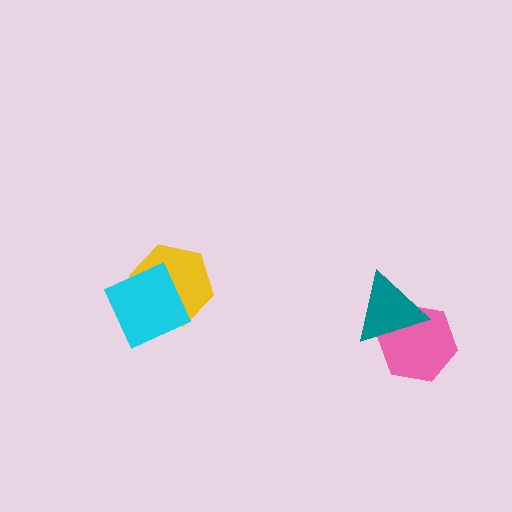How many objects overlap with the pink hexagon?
1 object overlaps with the pink hexagon.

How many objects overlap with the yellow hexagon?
1 object overlaps with the yellow hexagon.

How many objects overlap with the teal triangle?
1 object overlaps with the teal triangle.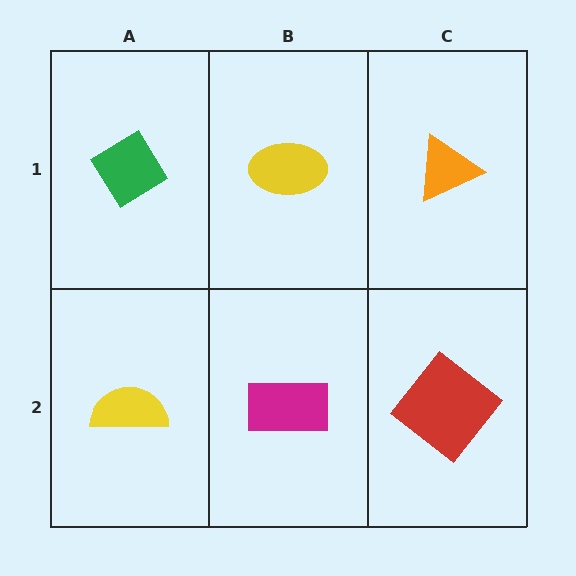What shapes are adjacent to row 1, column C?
A red diamond (row 2, column C), a yellow ellipse (row 1, column B).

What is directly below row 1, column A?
A yellow semicircle.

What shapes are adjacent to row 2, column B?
A yellow ellipse (row 1, column B), a yellow semicircle (row 2, column A), a red diamond (row 2, column C).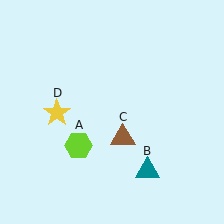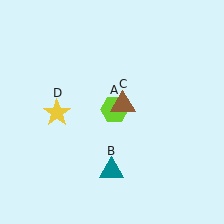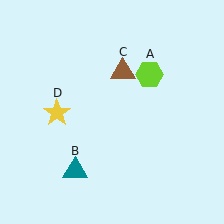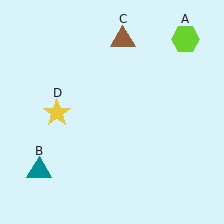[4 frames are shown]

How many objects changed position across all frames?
3 objects changed position: lime hexagon (object A), teal triangle (object B), brown triangle (object C).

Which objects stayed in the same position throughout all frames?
Yellow star (object D) remained stationary.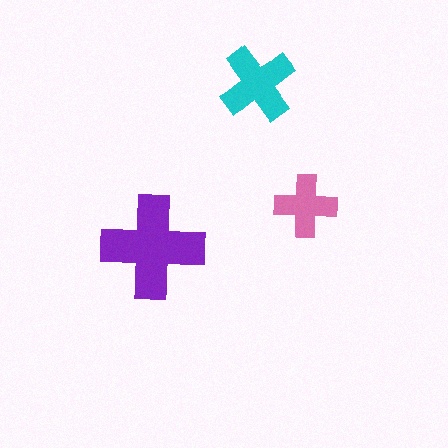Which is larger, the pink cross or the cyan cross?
The cyan one.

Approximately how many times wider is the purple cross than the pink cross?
About 1.5 times wider.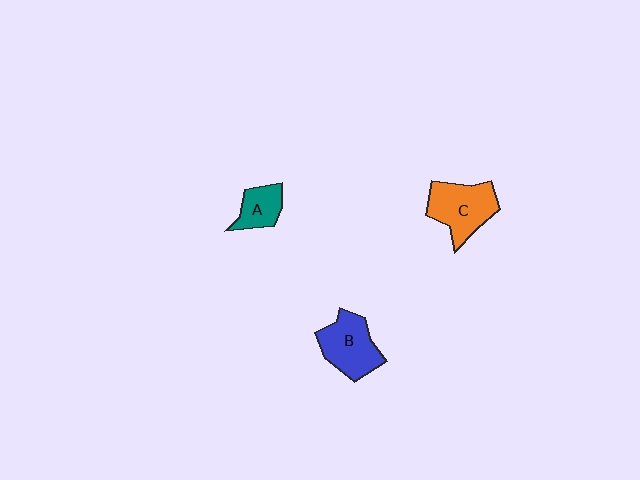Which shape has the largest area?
Shape C (orange).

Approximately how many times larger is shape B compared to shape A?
Approximately 1.7 times.